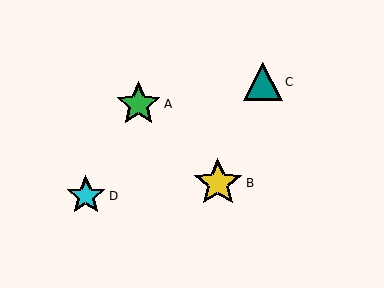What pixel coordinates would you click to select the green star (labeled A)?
Click at (139, 104) to select the green star A.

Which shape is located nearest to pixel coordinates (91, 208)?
The cyan star (labeled D) at (86, 196) is nearest to that location.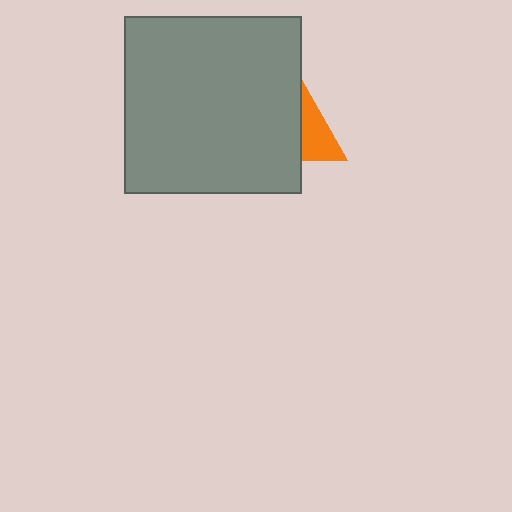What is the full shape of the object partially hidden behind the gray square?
The partially hidden object is an orange triangle.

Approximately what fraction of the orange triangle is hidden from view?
Roughly 64% of the orange triangle is hidden behind the gray square.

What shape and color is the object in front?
The object in front is a gray square.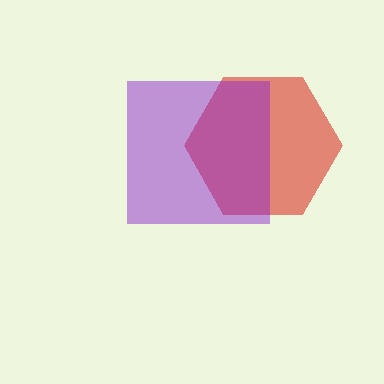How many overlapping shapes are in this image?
There are 2 overlapping shapes in the image.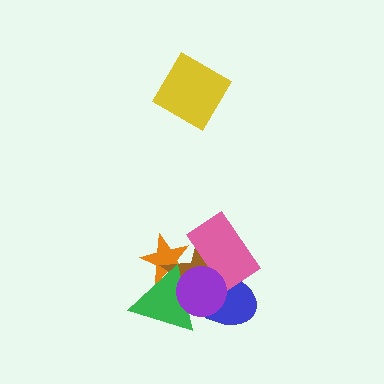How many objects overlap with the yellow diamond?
0 objects overlap with the yellow diamond.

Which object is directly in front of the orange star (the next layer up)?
The brown star is directly in front of the orange star.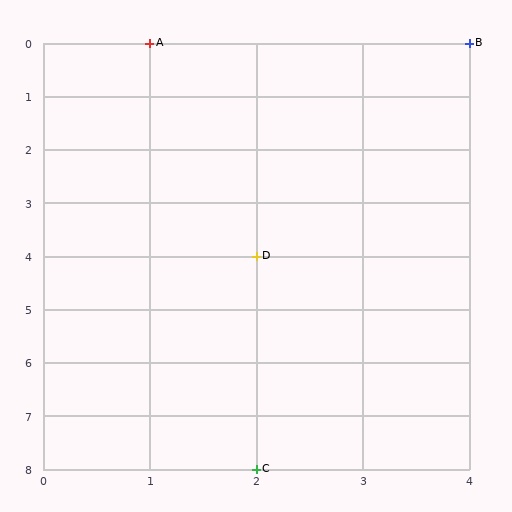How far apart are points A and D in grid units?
Points A and D are 1 column and 4 rows apart (about 4.1 grid units diagonally).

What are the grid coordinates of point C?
Point C is at grid coordinates (2, 8).